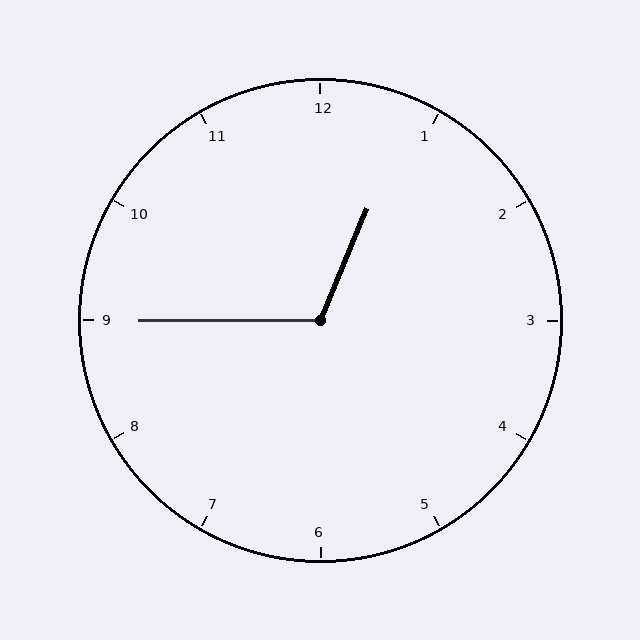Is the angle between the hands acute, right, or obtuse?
It is obtuse.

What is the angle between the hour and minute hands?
Approximately 112 degrees.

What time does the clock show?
12:45.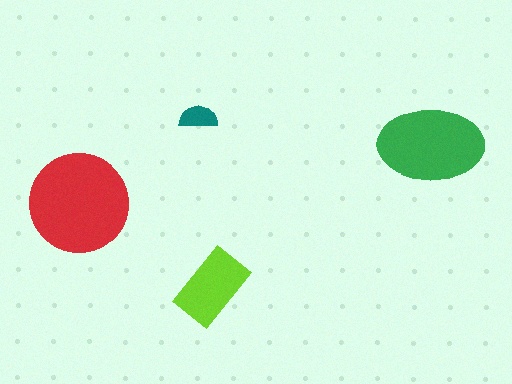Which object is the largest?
The red circle.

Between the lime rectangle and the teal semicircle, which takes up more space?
The lime rectangle.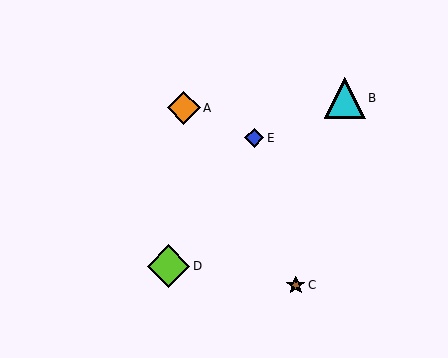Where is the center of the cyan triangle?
The center of the cyan triangle is at (345, 98).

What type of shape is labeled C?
Shape C is a brown star.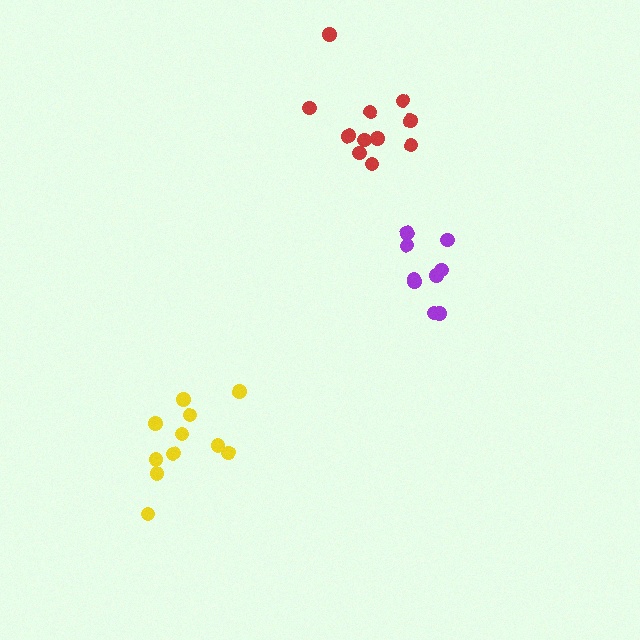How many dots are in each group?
Group 1: 9 dots, Group 2: 11 dots, Group 3: 11 dots (31 total).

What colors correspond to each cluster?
The clusters are colored: purple, yellow, red.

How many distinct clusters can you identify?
There are 3 distinct clusters.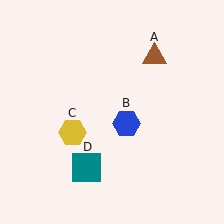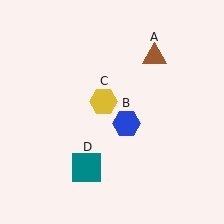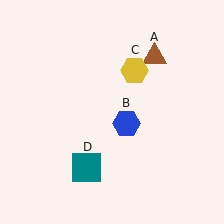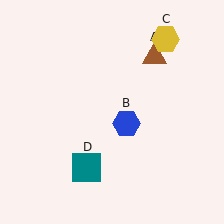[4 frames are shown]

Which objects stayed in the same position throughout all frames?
Brown triangle (object A) and blue hexagon (object B) and teal square (object D) remained stationary.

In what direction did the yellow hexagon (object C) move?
The yellow hexagon (object C) moved up and to the right.